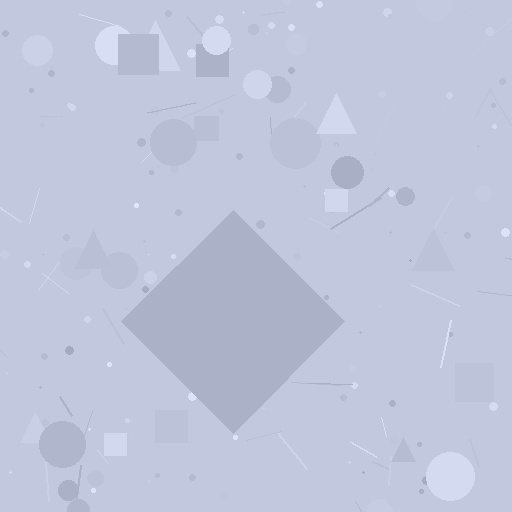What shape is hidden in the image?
A diamond is hidden in the image.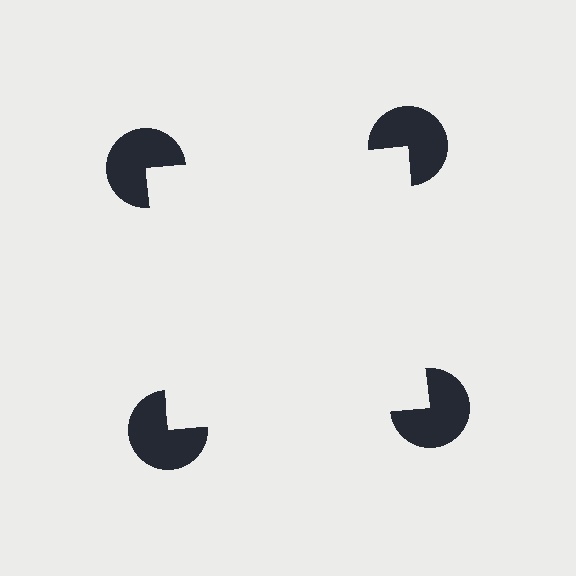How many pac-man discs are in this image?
There are 4 — one at each vertex of the illusory square.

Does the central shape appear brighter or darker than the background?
It typically appears slightly brighter than the background, even though no actual brightness change is drawn.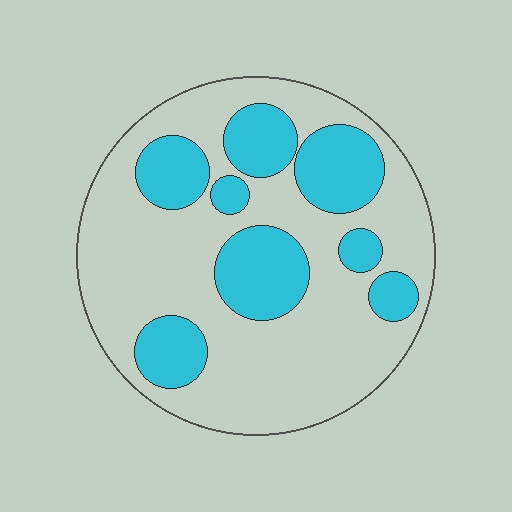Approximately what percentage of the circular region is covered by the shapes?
Approximately 30%.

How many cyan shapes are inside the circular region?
8.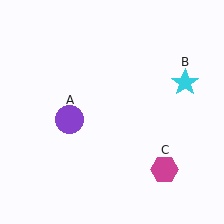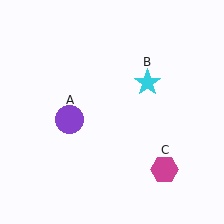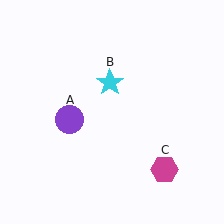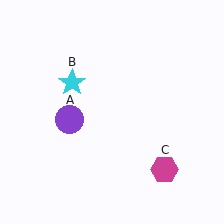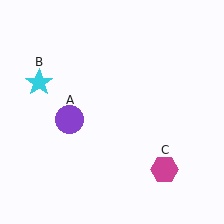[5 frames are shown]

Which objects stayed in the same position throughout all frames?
Purple circle (object A) and magenta hexagon (object C) remained stationary.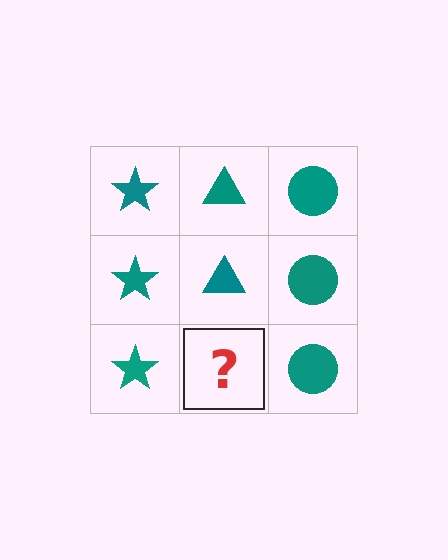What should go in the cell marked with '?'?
The missing cell should contain a teal triangle.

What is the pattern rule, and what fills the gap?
The rule is that each column has a consistent shape. The gap should be filled with a teal triangle.